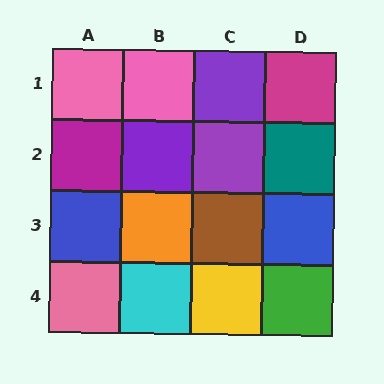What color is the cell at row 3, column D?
Blue.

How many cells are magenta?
2 cells are magenta.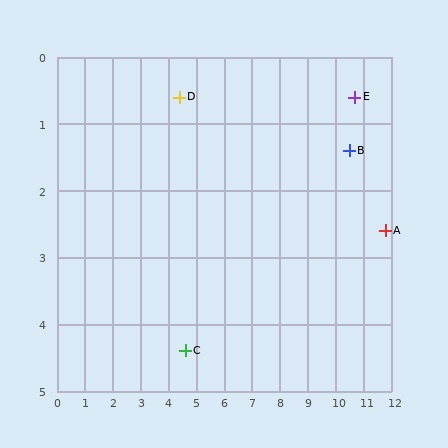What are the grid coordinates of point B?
Point B is at approximately (10.5, 1.4).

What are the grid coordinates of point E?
Point E is at approximately (10.7, 0.6).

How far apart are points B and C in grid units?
Points B and C are about 6.6 grid units apart.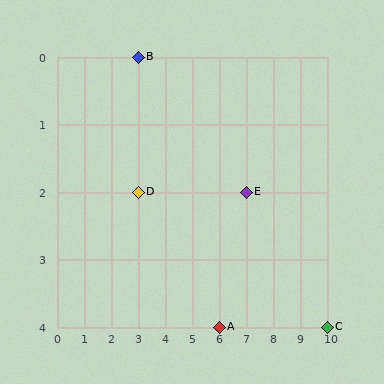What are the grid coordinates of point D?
Point D is at grid coordinates (3, 2).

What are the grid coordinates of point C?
Point C is at grid coordinates (10, 4).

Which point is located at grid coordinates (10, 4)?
Point C is at (10, 4).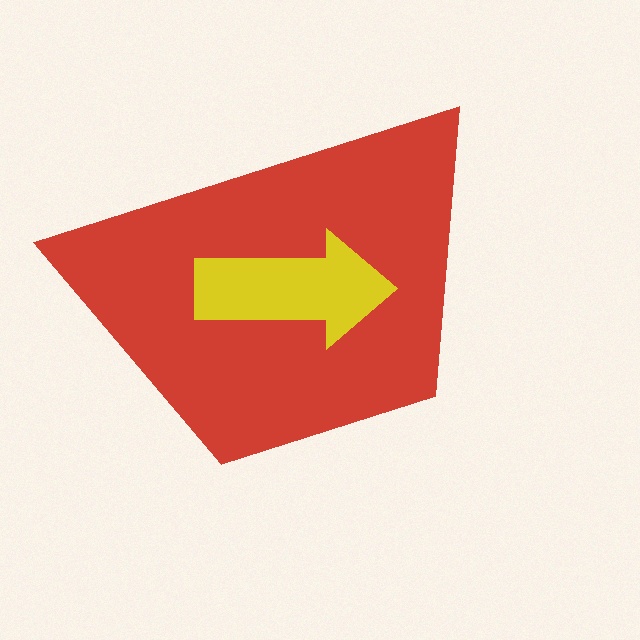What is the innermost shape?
The yellow arrow.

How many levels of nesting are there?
2.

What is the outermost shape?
The red trapezoid.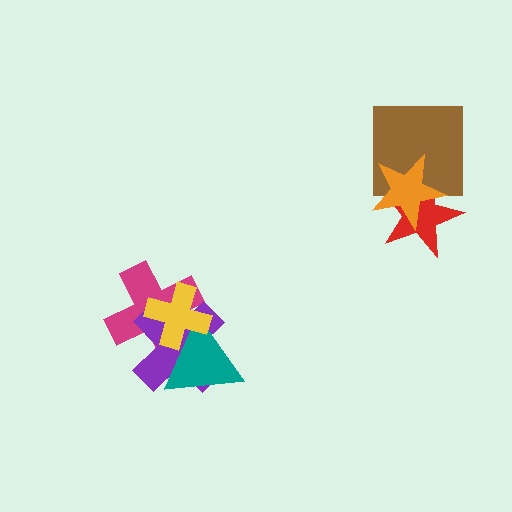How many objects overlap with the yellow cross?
3 objects overlap with the yellow cross.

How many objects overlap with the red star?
2 objects overlap with the red star.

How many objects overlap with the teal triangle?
3 objects overlap with the teal triangle.